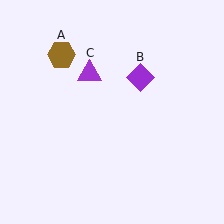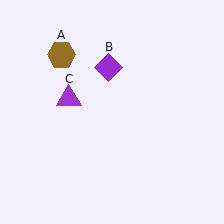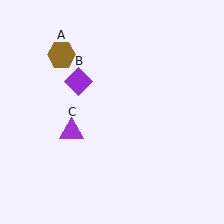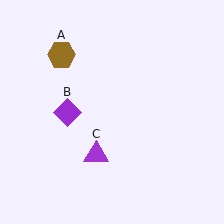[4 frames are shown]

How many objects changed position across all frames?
2 objects changed position: purple diamond (object B), purple triangle (object C).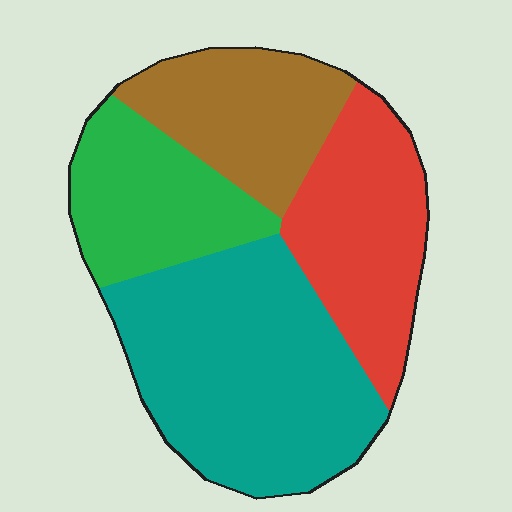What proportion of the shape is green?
Green takes up less than a quarter of the shape.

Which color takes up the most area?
Teal, at roughly 40%.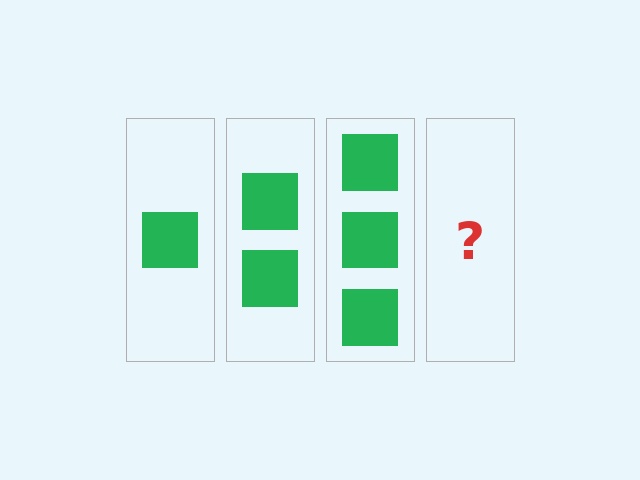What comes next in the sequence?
The next element should be 4 squares.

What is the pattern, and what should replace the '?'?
The pattern is that each step adds one more square. The '?' should be 4 squares.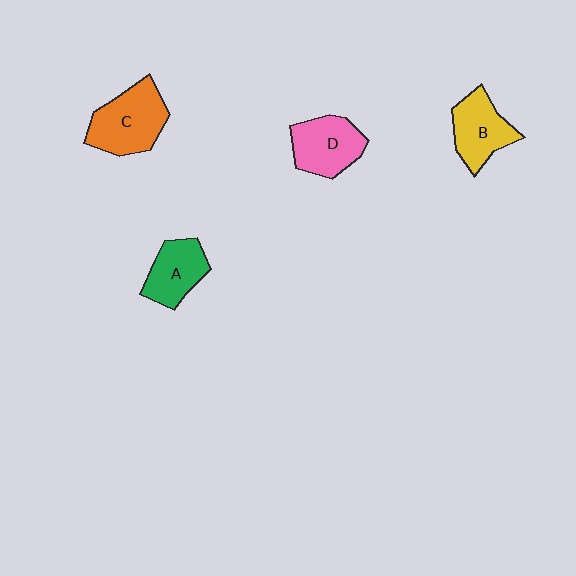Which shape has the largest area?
Shape C (orange).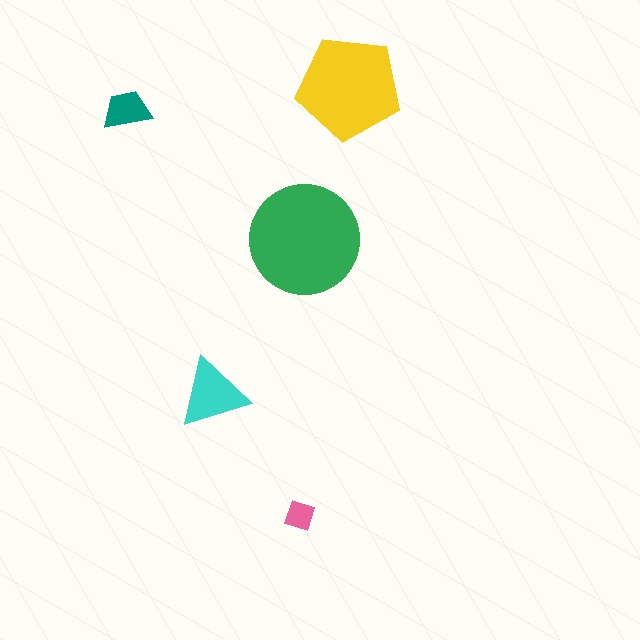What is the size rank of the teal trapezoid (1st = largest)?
4th.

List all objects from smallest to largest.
The pink diamond, the teal trapezoid, the cyan triangle, the yellow pentagon, the green circle.